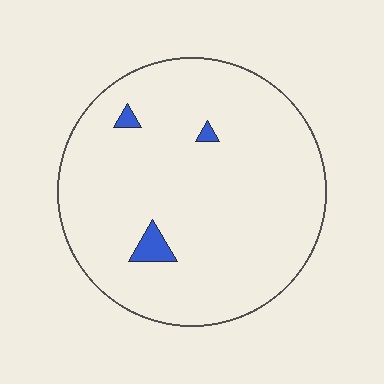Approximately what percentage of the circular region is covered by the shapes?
Approximately 5%.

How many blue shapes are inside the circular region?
3.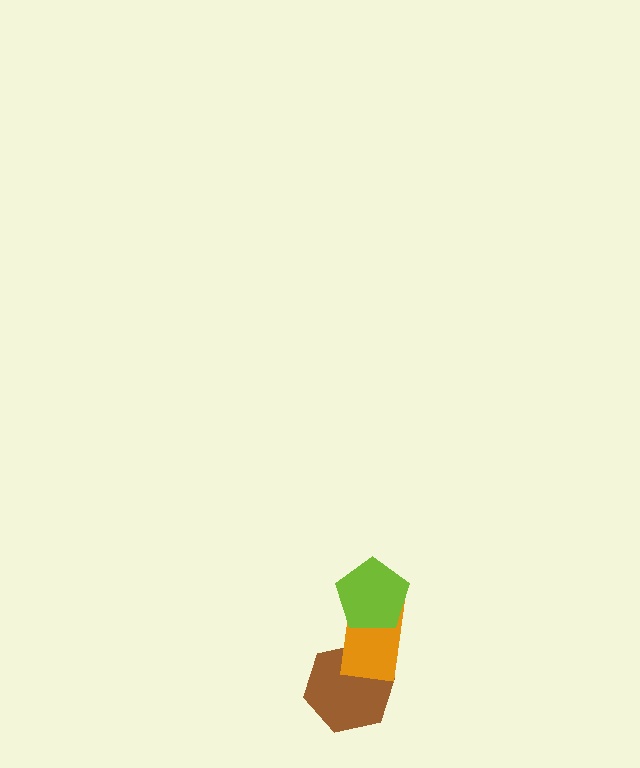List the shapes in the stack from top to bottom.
From top to bottom: the lime pentagon, the orange rectangle, the brown hexagon.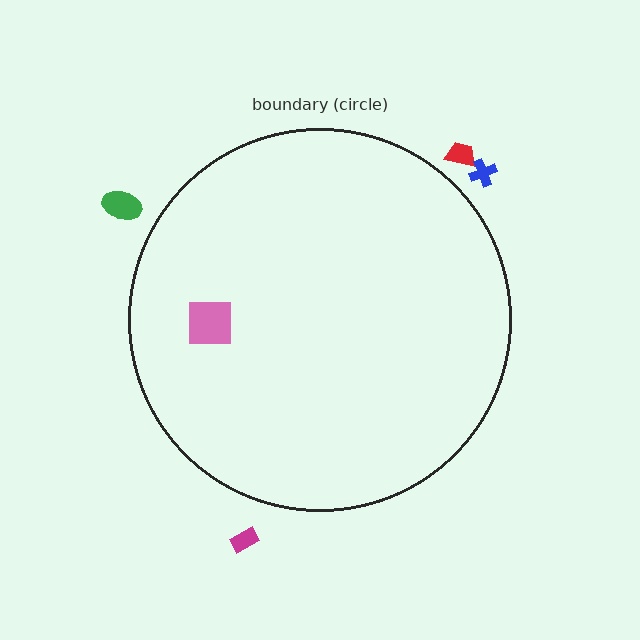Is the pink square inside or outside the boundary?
Inside.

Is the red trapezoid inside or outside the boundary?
Outside.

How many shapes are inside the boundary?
1 inside, 4 outside.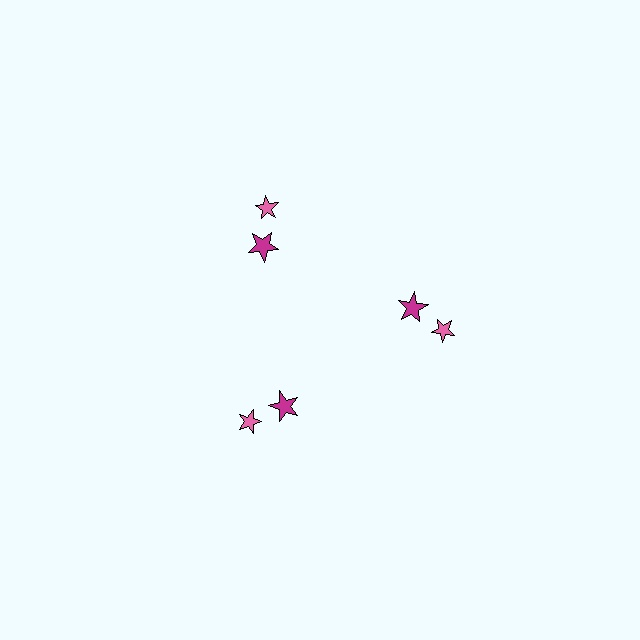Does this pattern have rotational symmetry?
Yes, this pattern has 3-fold rotational symmetry. It looks the same after rotating 120 degrees around the center.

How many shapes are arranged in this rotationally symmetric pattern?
There are 6 shapes, arranged in 3 groups of 2.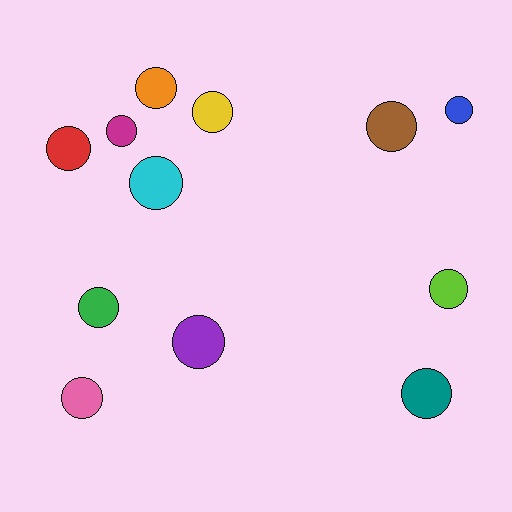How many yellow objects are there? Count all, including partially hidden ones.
There is 1 yellow object.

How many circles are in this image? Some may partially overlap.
There are 12 circles.